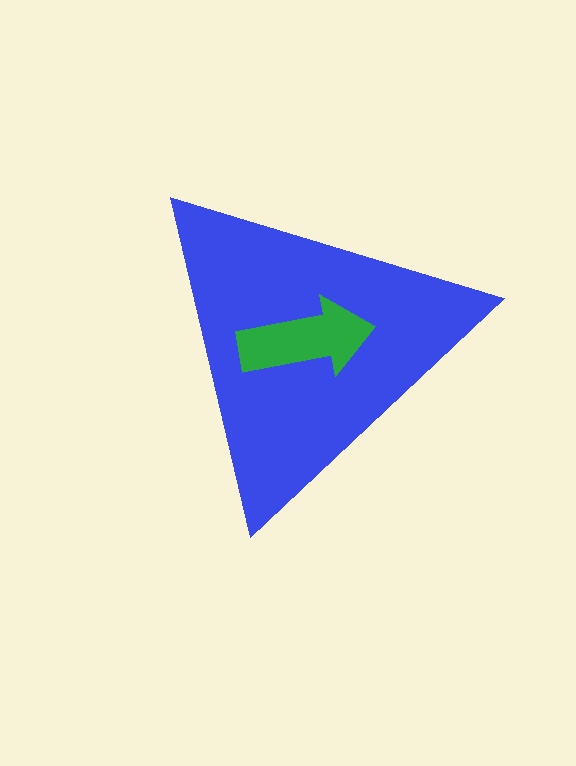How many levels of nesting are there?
2.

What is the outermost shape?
The blue triangle.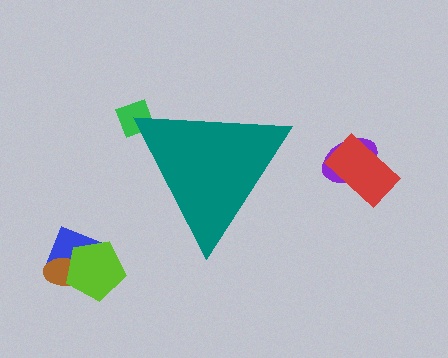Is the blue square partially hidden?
No, the blue square is fully visible.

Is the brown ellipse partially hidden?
No, the brown ellipse is fully visible.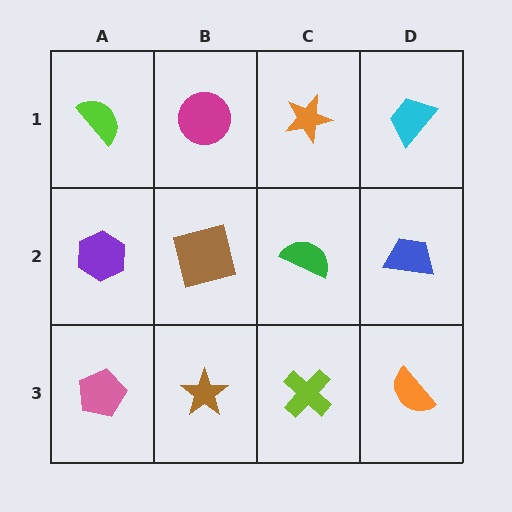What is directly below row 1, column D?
A blue trapezoid.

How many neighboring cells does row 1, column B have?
3.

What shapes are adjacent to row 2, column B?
A magenta circle (row 1, column B), a brown star (row 3, column B), a purple hexagon (row 2, column A), a green semicircle (row 2, column C).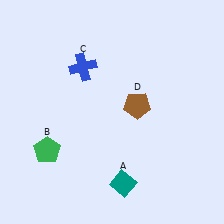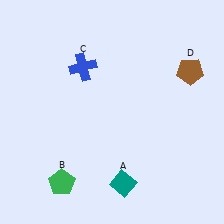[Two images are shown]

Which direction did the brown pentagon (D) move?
The brown pentagon (D) moved right.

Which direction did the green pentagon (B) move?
The green pentagon (B) moved down.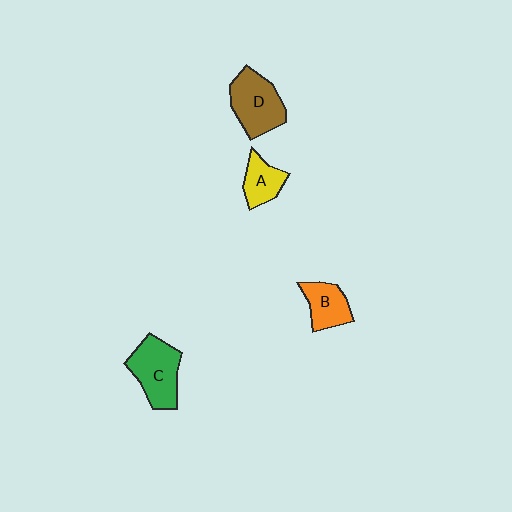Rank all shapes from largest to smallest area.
From largest to smallest: C (green), D (brown), B (orange), A (yellow).